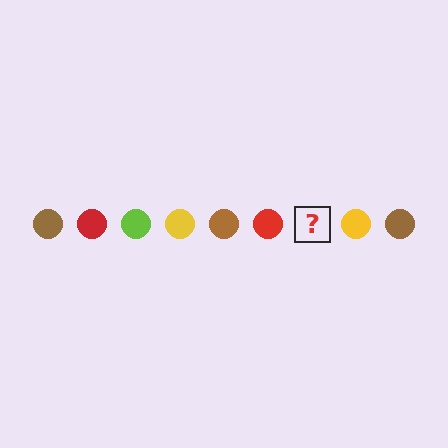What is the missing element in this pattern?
The missing element is a lime circle.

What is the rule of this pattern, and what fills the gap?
The rule is that the pattern cycles through brown, red, lime, yellow circles. The gap should be filled with a lime circle.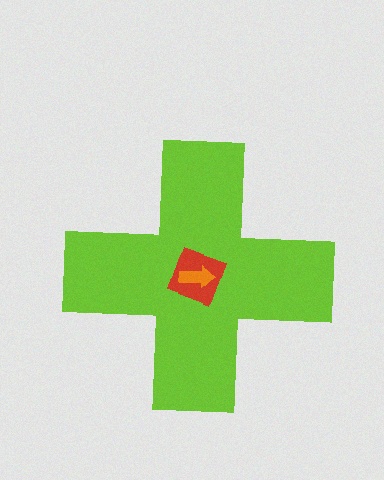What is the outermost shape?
The lime cross.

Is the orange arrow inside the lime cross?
Yes.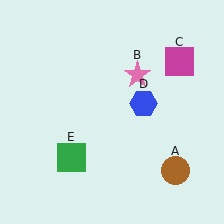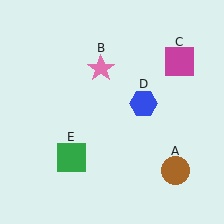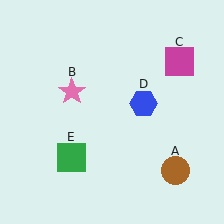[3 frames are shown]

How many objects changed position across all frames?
1 object changed position: pink star (object B).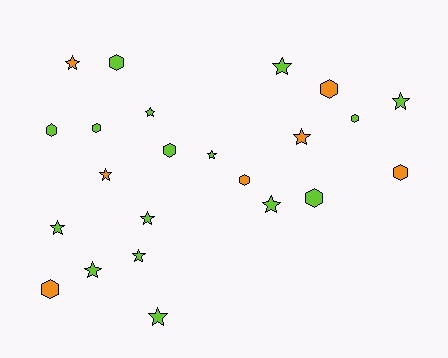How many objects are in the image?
There are 23 objects.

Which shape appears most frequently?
Star, with 13 objects.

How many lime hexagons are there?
There are 6 lime hexagons.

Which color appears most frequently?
Lime, with 16 objects.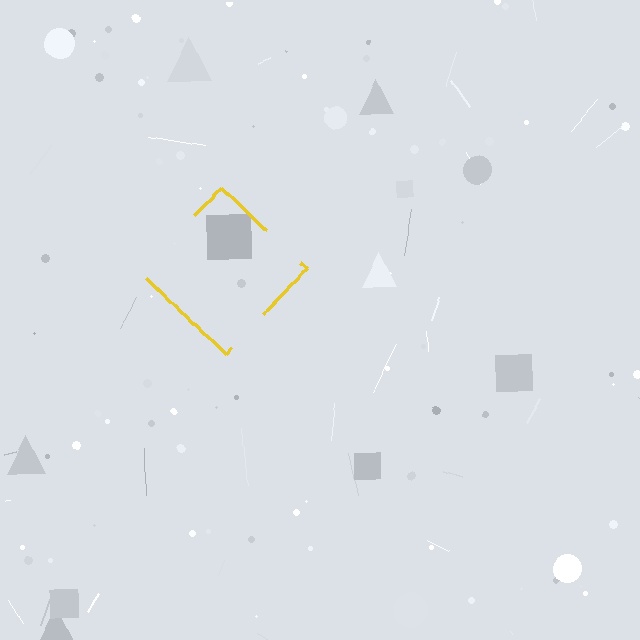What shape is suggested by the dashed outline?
The dashed outline suggests a diamond.